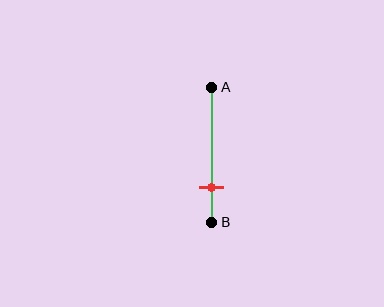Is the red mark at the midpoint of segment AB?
No, the mark is at about 75% from A, not at the 50% midpoint.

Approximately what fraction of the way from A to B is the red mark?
The red mark is approximately 75% of the way from A to B.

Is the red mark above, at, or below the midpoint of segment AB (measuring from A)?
The red mark is below the midpoint of segment AB.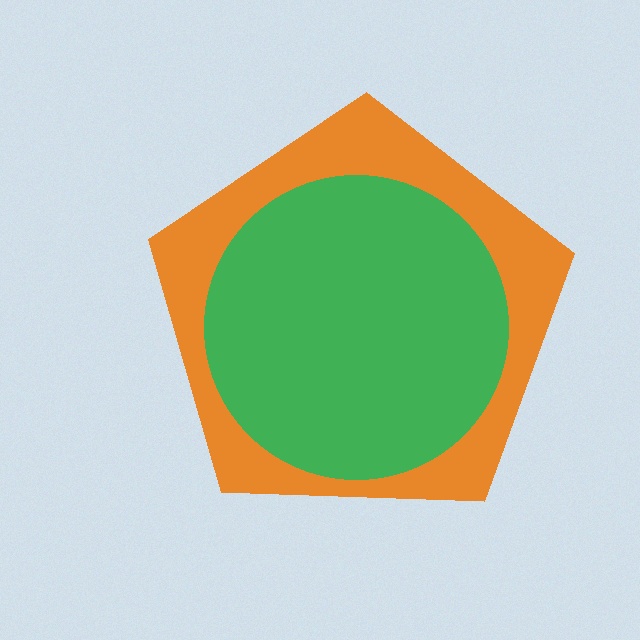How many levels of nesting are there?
2.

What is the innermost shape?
The green circle.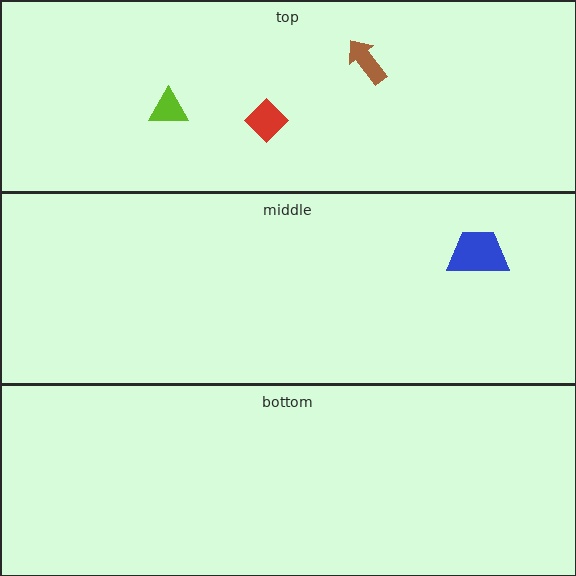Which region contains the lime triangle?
The top region.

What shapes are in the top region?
The brown arrow, the lime triangle, the red diamond.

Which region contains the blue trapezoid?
The middle region.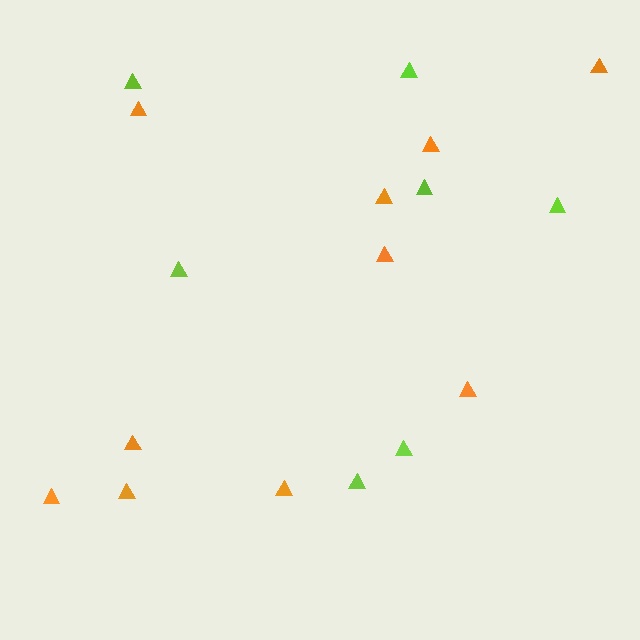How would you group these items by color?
There are 2 groups: one group of orange triangles (10) and one group of lime triangles (7).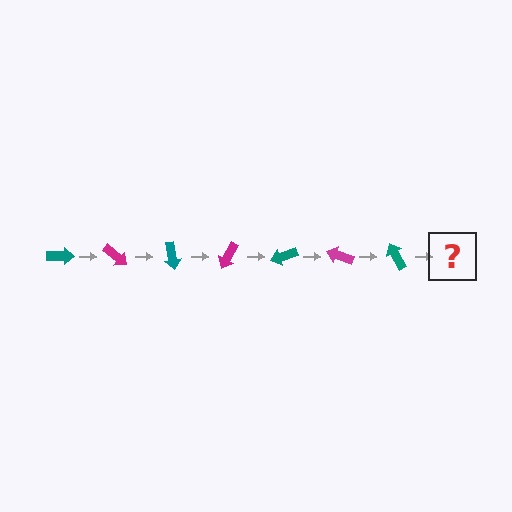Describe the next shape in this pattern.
It should be a magenta arrow, rotated 280 degrees from the start.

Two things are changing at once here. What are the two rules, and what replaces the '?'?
The two rules are that it rotates 40 degrees each step and the color cycles through teal and magenta. The '?' should be a magenta arrow, rotated 280 degrees from the start.